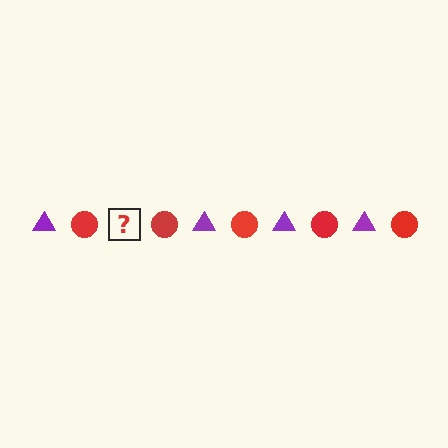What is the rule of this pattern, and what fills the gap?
The rule is that the pattern alternates between purple triangle and red circle. The gap should be filled with a purple triangle.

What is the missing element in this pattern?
The missing element is a purple triangle.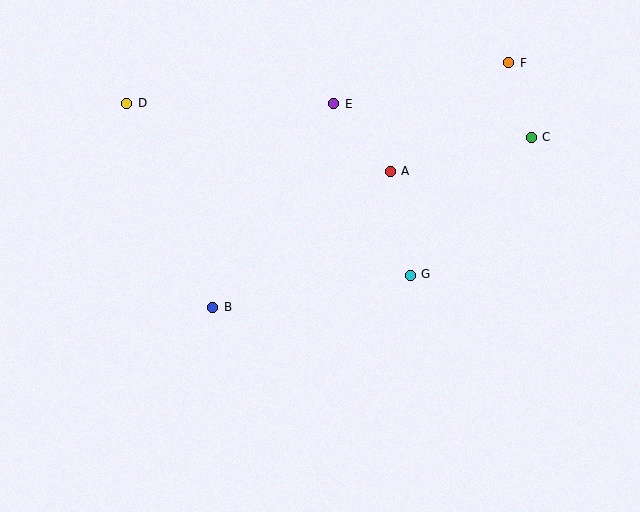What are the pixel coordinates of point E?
Point E is at (334, 103).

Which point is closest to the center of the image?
Point G at (410, 275) is closest to the center.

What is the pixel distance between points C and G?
The distance between C and G is 183 pixels.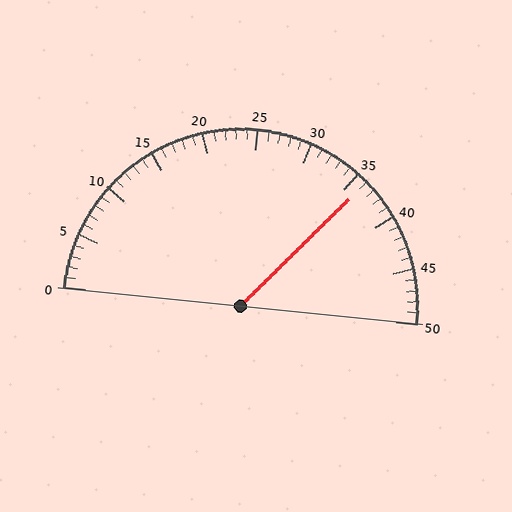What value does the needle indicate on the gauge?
The needle indicates approximately 36.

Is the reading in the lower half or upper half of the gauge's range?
The reading is in the upper half of the range (0 to 50).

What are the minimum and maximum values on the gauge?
The gauge ranges from 0 to 50.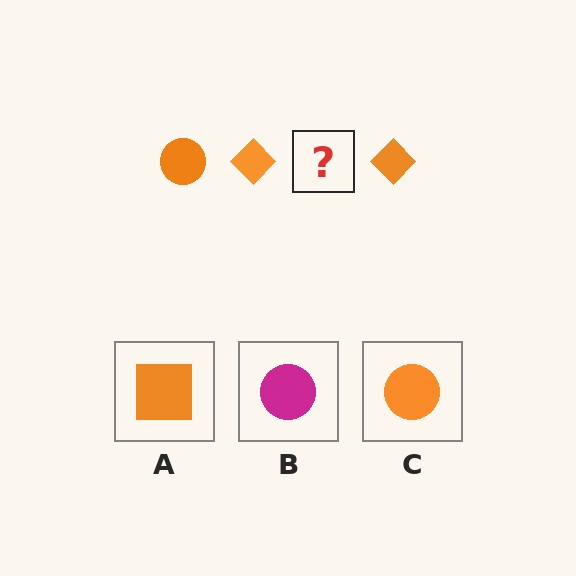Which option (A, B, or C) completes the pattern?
C.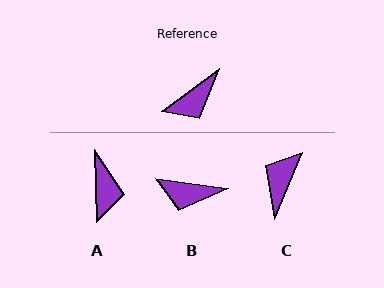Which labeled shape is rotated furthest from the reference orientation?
C, about 149 degrees away.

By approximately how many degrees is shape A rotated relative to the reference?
Approximately 56 degrees counter-clockwise.